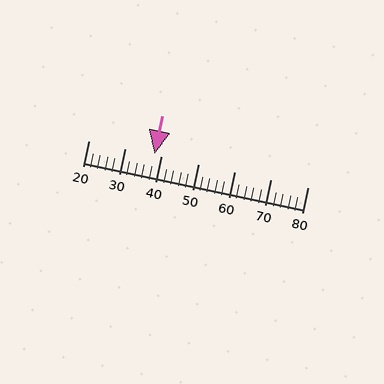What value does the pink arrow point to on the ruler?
The pink arrow points to approximately 38.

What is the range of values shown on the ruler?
The ruler shows values from 20 to 80.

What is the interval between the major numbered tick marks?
The major tick marks are spaced 10 units apart.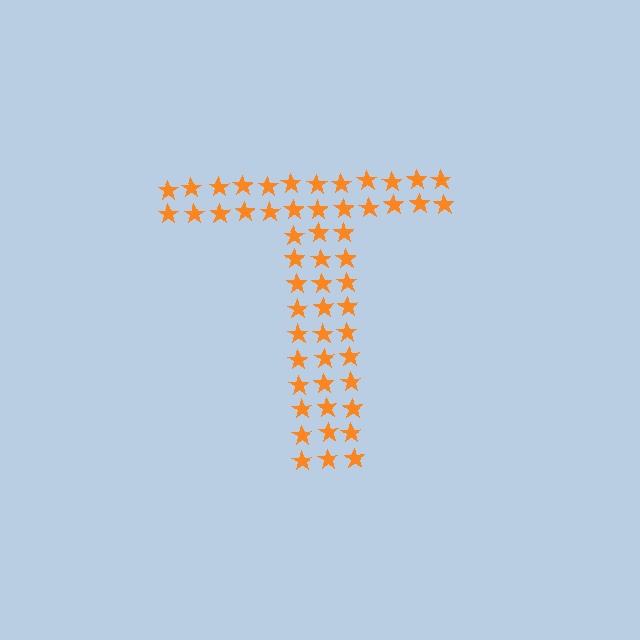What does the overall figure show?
The overall figure shows the letter T.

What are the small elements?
The small elements are stars.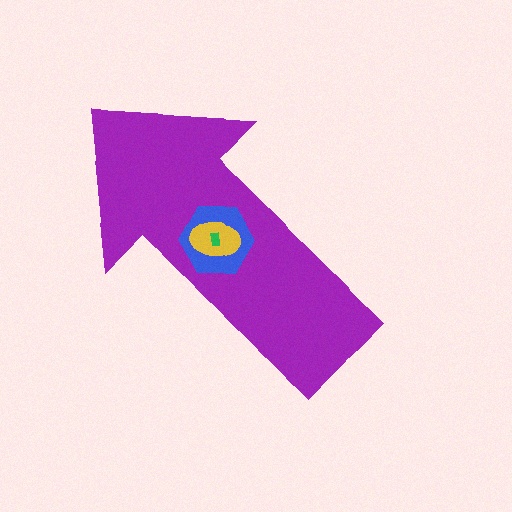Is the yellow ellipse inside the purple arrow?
Yes.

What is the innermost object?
The green rectangle.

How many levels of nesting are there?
4.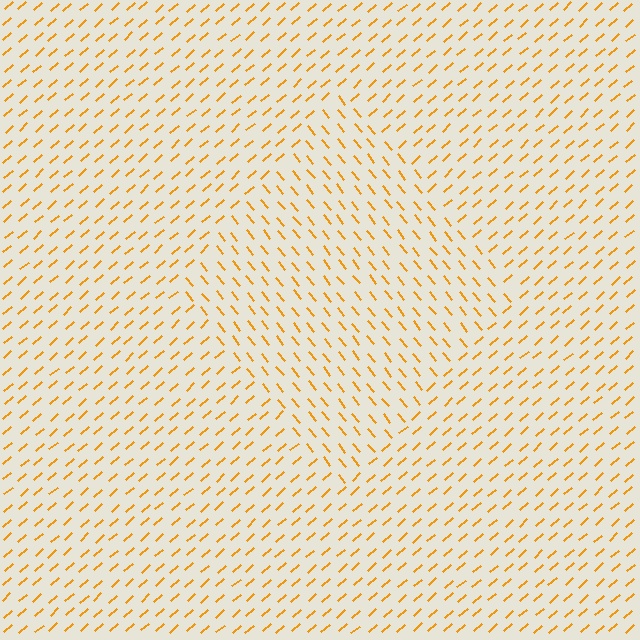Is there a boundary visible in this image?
Yes, there is a texture boundary formed by a change in line orientation.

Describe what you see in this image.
The image is filled with small orange line segments. A diamond region in the image has lines oriented differently from the surrounding lines, creating a visible texture boundary.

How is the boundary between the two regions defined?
The boundary is defined purely by a change in line orientation (approximately 88 degrees difference). All lines are the same color and thickness.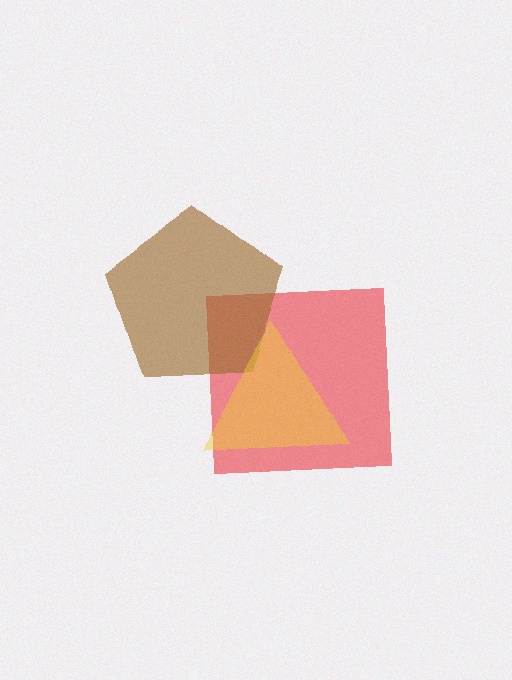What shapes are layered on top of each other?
The layered shapes are: a red square, a brown pentagon, a yellow triangle.